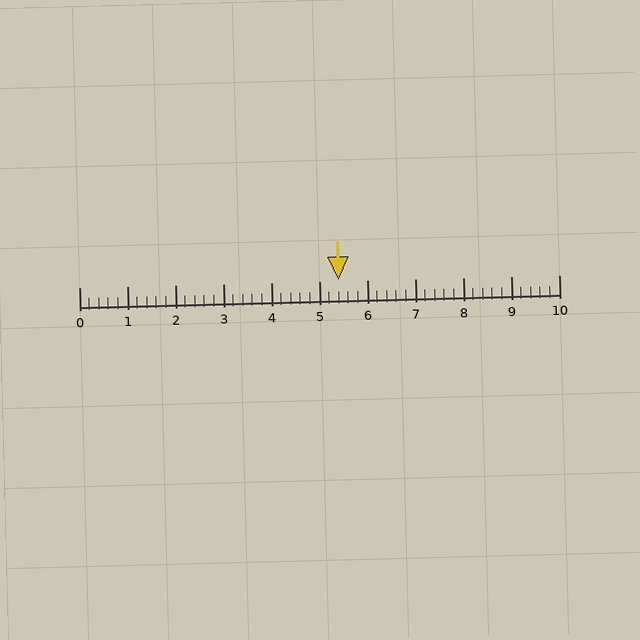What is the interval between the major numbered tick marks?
The major tick marks are spaced 1 units apart.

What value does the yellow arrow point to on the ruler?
The yellow arrow points to approximately 5.4.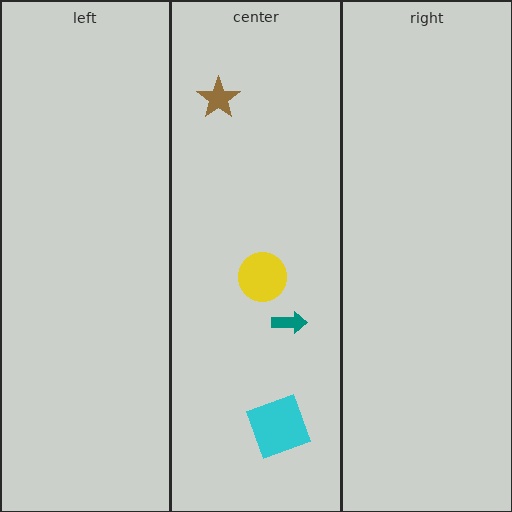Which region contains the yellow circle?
The center region.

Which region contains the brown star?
The center region.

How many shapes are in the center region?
4.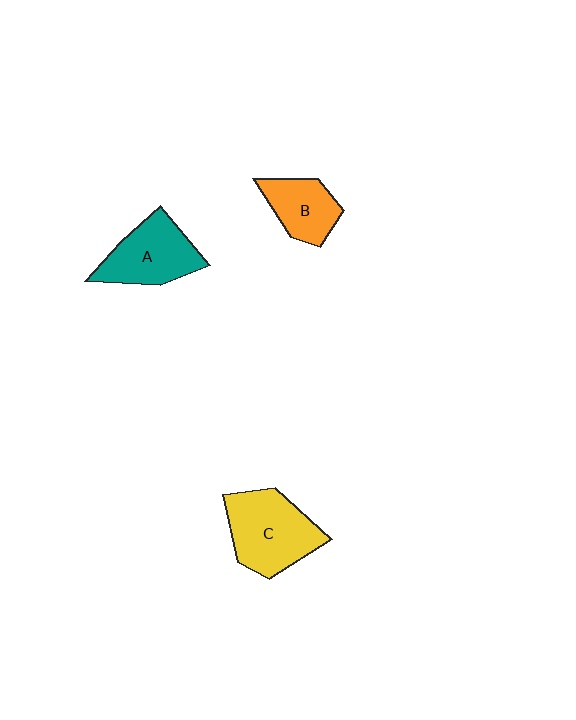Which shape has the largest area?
Shape C (yellow).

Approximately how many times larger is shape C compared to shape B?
Approximately 1.6 times.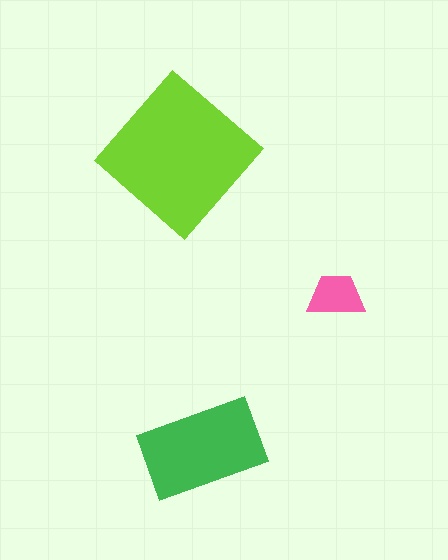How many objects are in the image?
There are 3 objects in the image.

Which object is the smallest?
The pink trapezoid.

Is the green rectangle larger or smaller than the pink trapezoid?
Larger.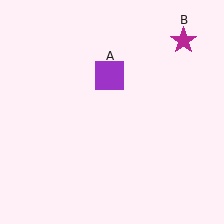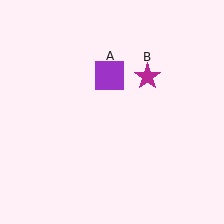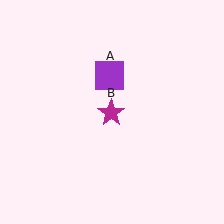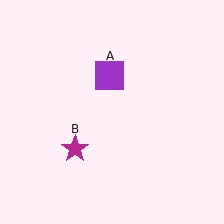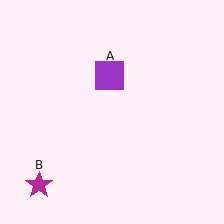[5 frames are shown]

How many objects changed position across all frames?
1 object changed position: magenta star (object B).